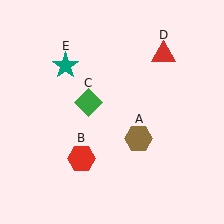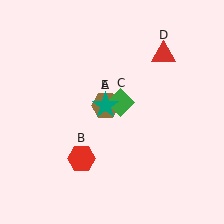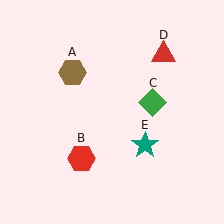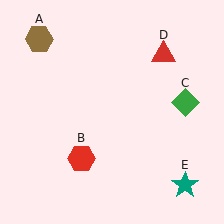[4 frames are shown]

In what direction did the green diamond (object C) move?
The green diamond (object C) moved right.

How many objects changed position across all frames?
3 objects changed position: brown hexagon (object A), green diamond (object C), teal star (object E).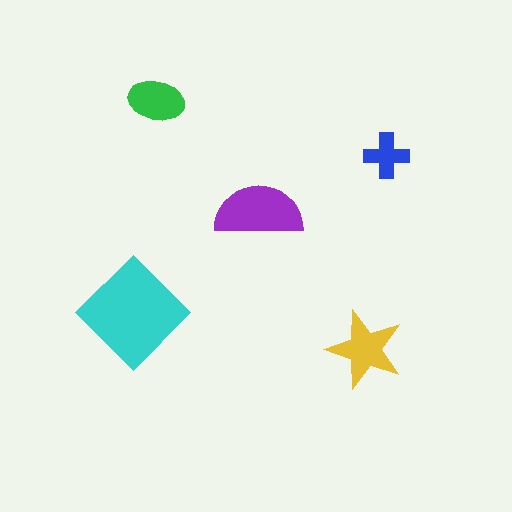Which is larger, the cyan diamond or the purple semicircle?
The cyan diamond.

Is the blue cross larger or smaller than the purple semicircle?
Smaller.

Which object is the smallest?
The blue cross.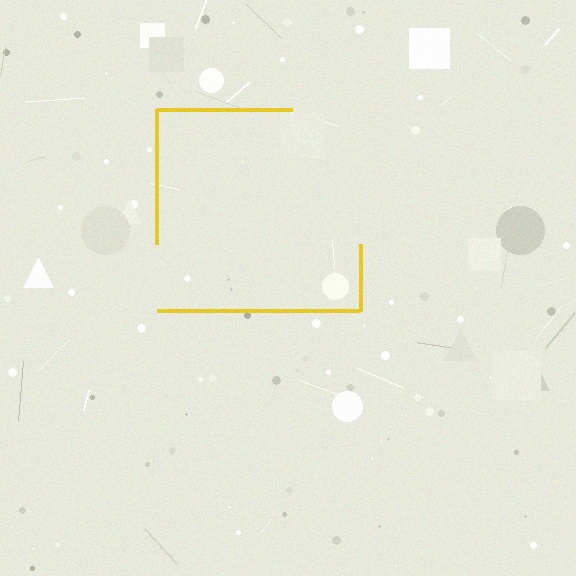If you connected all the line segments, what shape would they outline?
They would outline a square.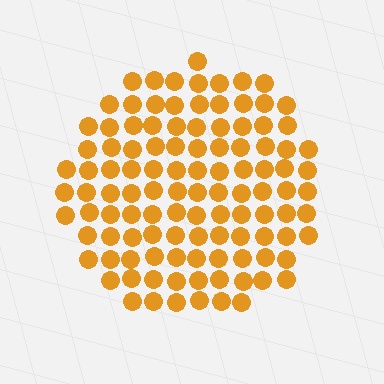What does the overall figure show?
The overall figure shows a circle.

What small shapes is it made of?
It is made of small circles.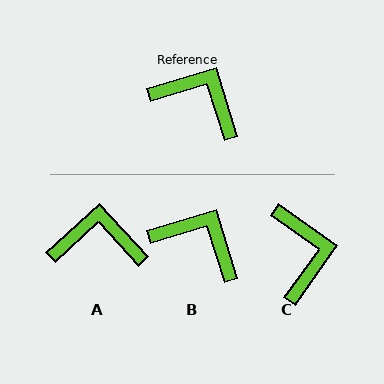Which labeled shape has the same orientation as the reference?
B.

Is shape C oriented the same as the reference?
No, it is off by about 53 degrees.